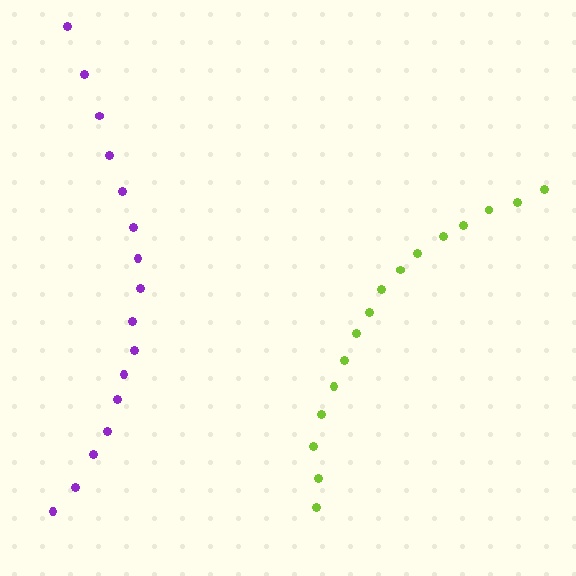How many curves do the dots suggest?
There are 2 distinct paths.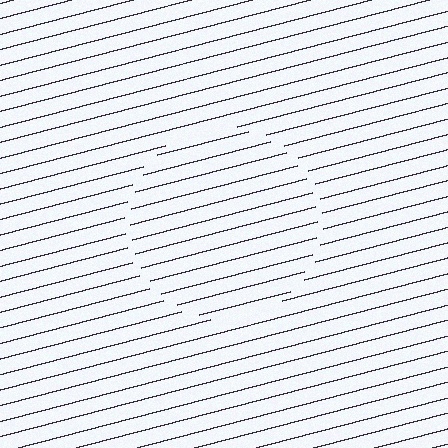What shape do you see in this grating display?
An illusory circle. The interior of the shape contains the same grating, shifted by half a period — the contour is defined by the phase discontinuity where line-ends from the inner and outer gratings abut.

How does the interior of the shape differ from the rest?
The interior of the shape contains the same grating, shifted by half a period — the contour is defined by the phase discontinuity where line-ends from the inner and outer gratings abut.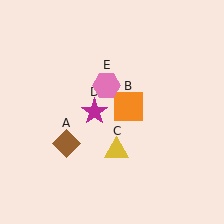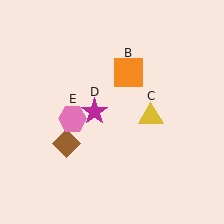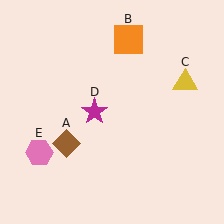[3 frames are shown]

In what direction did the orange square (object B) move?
The orange square (object B) moved up.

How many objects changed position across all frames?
3 objects changed position: orange square (object B), yellow triangle (object C), pink hexagon (object E).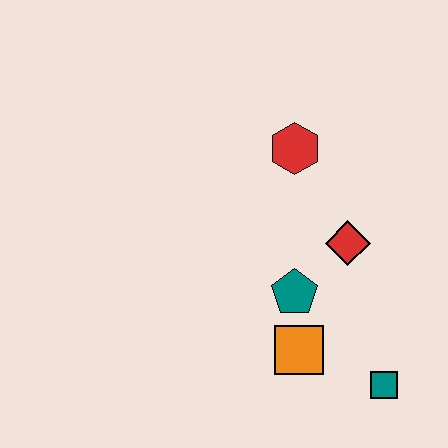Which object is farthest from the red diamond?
The teal square is farthest from the red diamond.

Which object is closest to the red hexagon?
The red diamond is closest to the red hexagon.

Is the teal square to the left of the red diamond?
No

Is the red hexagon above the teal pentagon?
Yes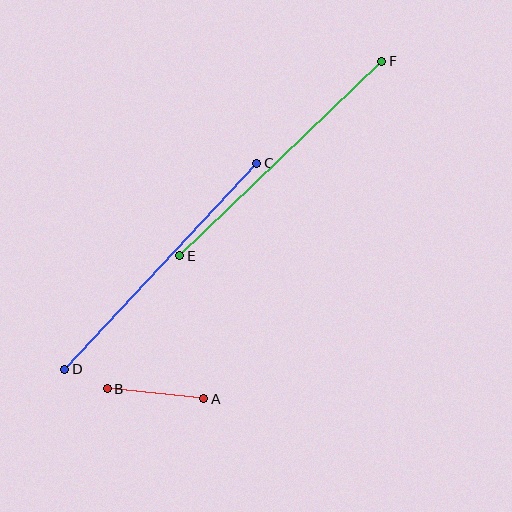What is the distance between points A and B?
The distance is approximately 97 pixels.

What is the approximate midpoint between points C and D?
The midpoint is at approximately (161, 266) pixels.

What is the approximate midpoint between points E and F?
The midpoint is at approximately (281, 158) pixels.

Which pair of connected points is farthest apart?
Points C and D are farthest apart.